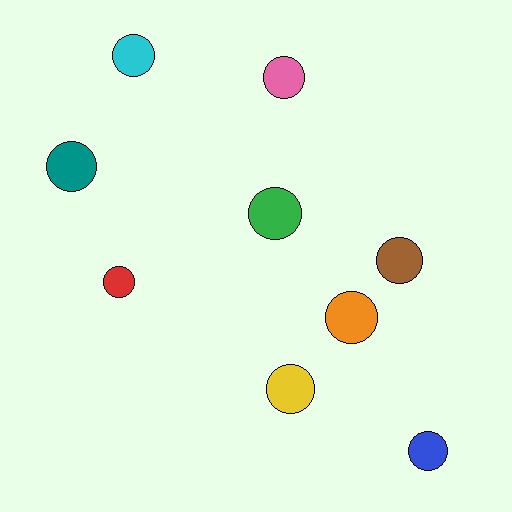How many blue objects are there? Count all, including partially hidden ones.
There is 1 blue object.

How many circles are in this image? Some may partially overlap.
There are 9 circles.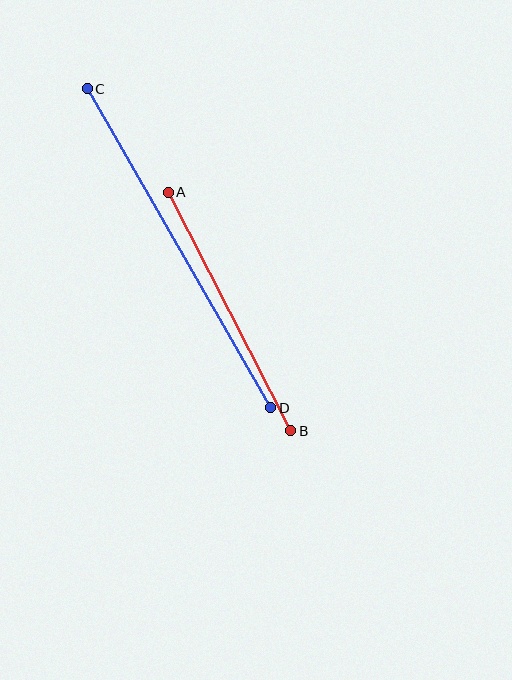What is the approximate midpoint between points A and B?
The midpoint is at approximately (230, 312) pixels.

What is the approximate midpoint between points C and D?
The midpoint is at approximately (179, 248) pixels.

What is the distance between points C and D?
The distance is approximately 368 pixels.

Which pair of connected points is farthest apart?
Points C and D are farthest apart.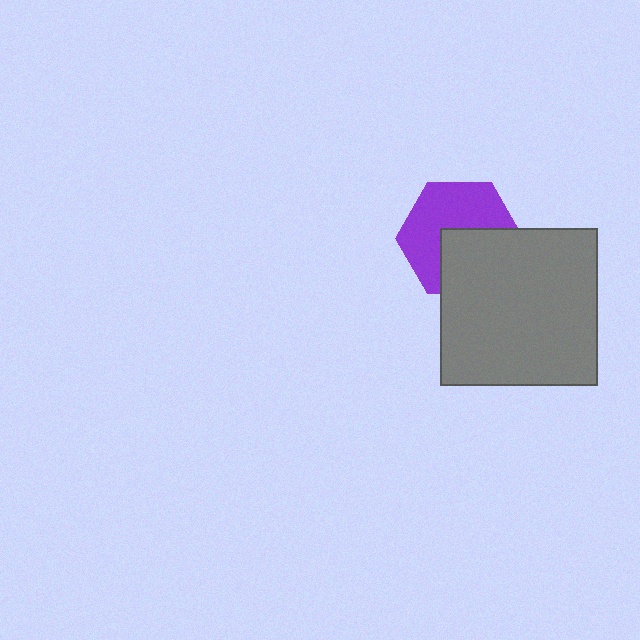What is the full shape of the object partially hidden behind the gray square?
The partially hidden object is a purple hexagon.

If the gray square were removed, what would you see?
You would see the complete purple hexagon.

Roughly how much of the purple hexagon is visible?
About half of it is visible (roughly 57%).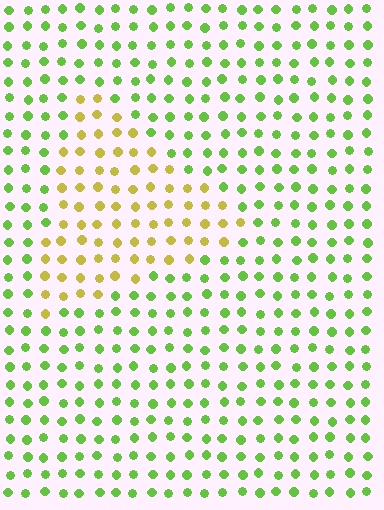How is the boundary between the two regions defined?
The boundary is defined purely by a slight shift in hue (about 48 degrees). Spacing, size, and orientation are identical on both sides.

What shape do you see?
I see a triangle.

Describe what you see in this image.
The image is filled with small lime elements in a uniform arrangement. A triangle-shaped region is visible where the elements are tinted to a slightly different hue, forming a subtle color boundary.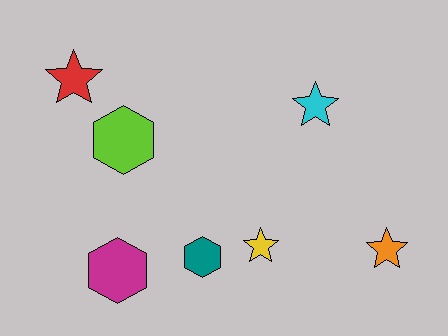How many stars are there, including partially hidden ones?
There are 4 stars.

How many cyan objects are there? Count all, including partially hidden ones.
There is 1 cyan object.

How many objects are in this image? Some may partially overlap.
There are 7 objects.